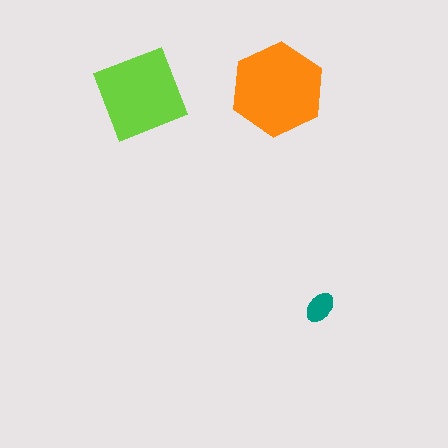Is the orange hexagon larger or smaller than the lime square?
Larger.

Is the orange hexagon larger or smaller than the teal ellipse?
Larger.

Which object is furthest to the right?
The teal ellipse is rightmost.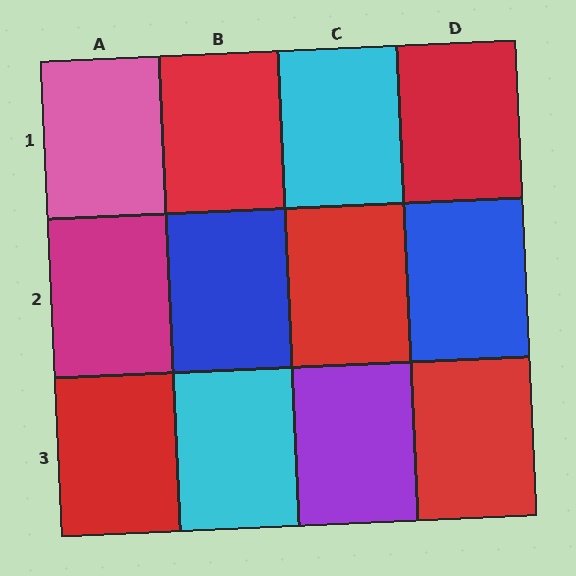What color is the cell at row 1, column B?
Red.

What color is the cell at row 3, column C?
Purple.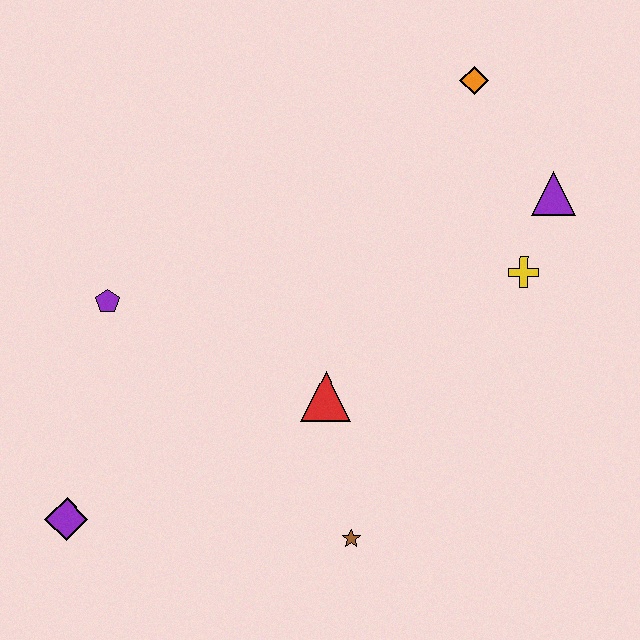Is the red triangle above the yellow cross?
No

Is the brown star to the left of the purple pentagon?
No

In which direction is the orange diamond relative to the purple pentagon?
The orange diamond is to the right of the purple pentagon.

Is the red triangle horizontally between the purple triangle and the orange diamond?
No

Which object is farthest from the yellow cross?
The purple diamond is farthest from the yellow cross.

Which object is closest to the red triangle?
The brown star is closest to the red triangle.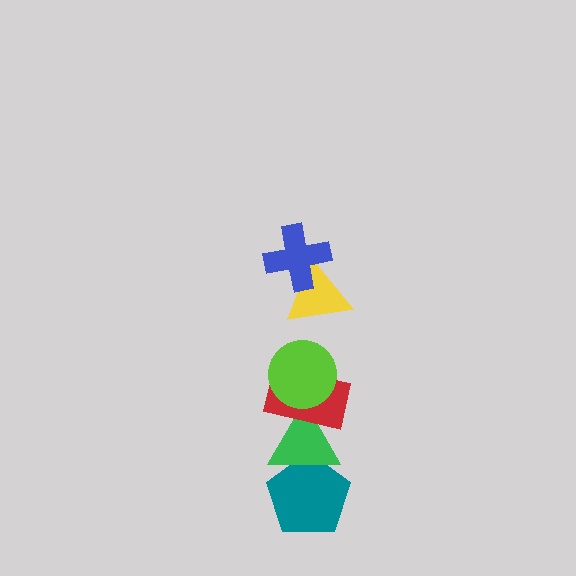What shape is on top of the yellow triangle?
The blue cross is on top of the yellow triangle.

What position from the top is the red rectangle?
The red rectangle is 4th from the top.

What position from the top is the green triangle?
The green triangle is 5th from the top.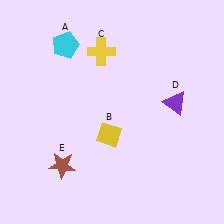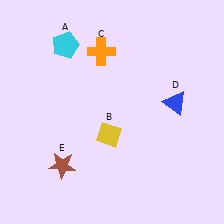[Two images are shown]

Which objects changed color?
C changed from yellow to orange. D changed from purple to blue.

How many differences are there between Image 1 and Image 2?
There are 2 differences between the two images.